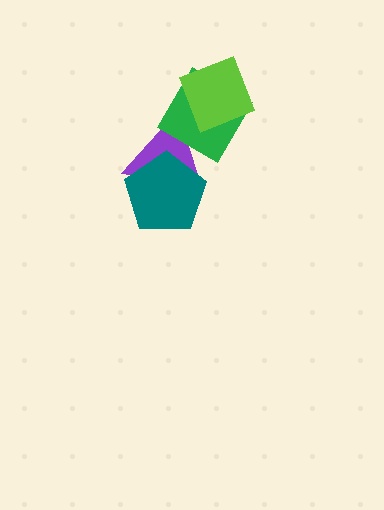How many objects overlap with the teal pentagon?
1 object overlaps with the teal pentagon.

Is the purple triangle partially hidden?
Yes, it is partially covered by another shape.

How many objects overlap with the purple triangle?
2 objects overlap with the purple triangle.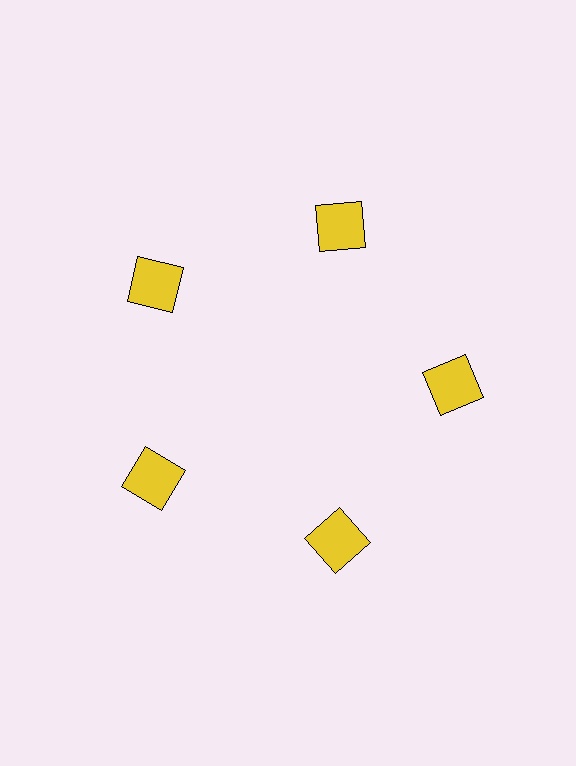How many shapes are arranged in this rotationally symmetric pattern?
There are 5 shapes, arranged in 5 groups of 1.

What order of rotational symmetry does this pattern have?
This pattern has 5-fold rotational symmetry.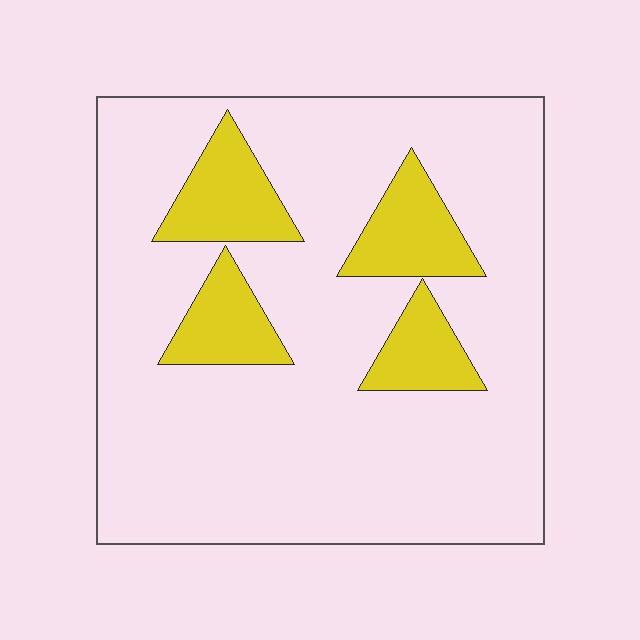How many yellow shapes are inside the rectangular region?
4.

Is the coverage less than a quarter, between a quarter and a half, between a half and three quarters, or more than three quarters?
Less than a quarter.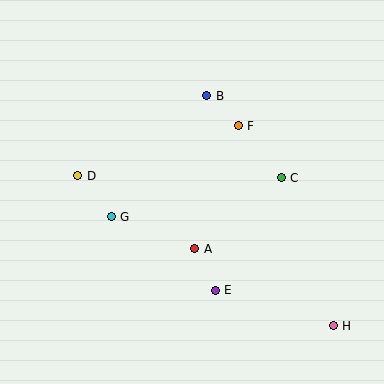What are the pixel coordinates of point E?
Point E is at (215, 290).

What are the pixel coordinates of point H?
Point H is at (333, 326).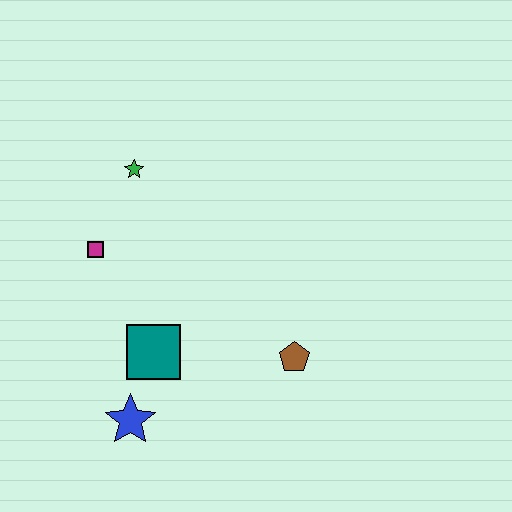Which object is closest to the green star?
The magenta square is closest to the green star.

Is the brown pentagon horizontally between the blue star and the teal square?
No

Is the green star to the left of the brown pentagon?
Yes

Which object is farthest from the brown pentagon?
The green star is farthest from the brown pentagon.